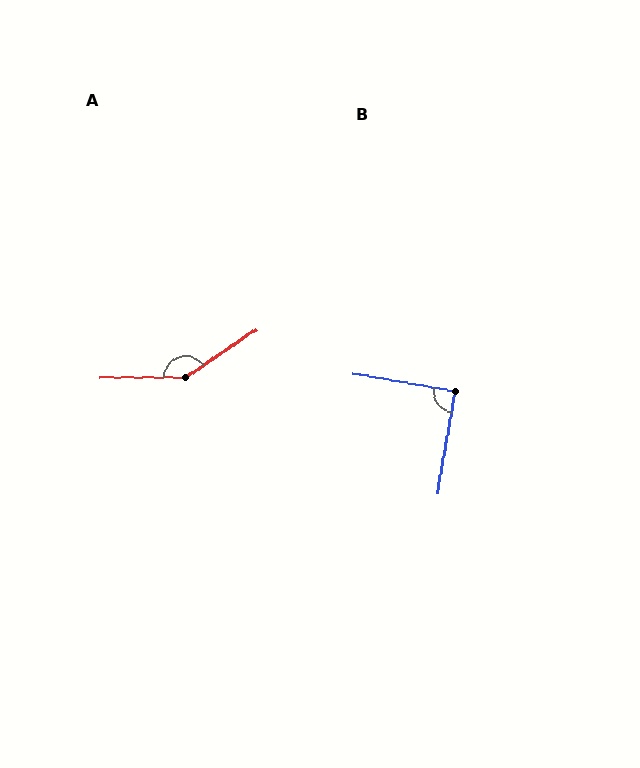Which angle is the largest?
A, at approximately 146 degrees.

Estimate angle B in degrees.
Approximately 90 degrees.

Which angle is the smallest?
B, at approximately 90 degrees.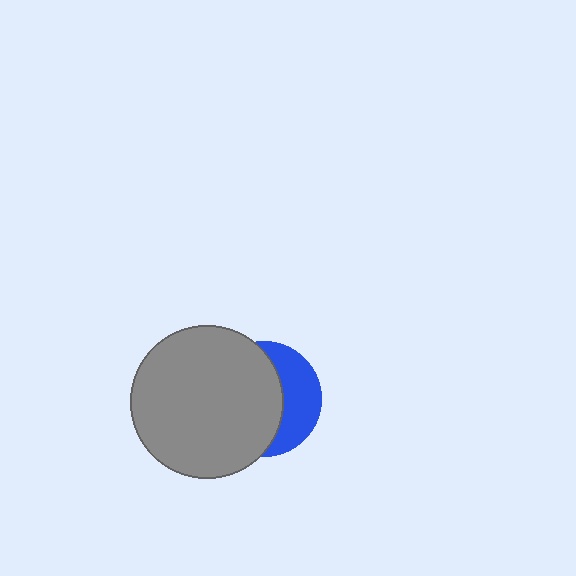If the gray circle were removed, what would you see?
You would see the complete blue circle.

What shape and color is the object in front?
The object in front is a gray circle.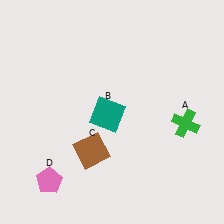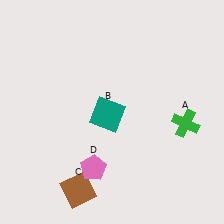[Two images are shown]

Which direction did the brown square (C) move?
The brown square (C) moved down.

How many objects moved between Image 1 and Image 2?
2 objects moved between the two images.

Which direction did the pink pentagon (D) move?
The pink pentagon (D) moved right.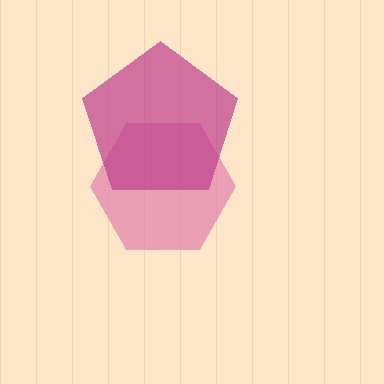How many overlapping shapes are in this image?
There are 2 overlapping shapes in the image.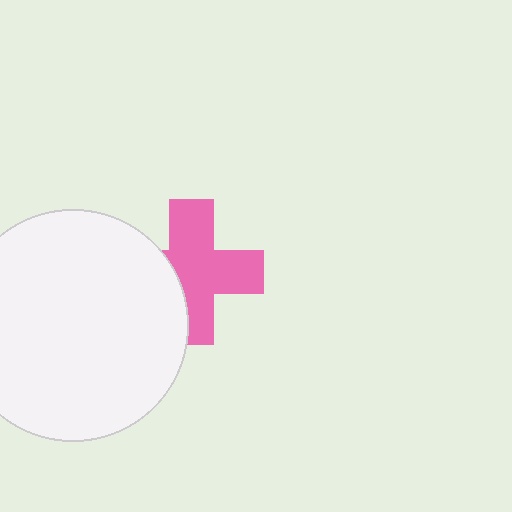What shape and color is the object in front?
The object in front is a white circle.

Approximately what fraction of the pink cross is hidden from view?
Roughly 32% of the pink cross is hidden behind the white circle.